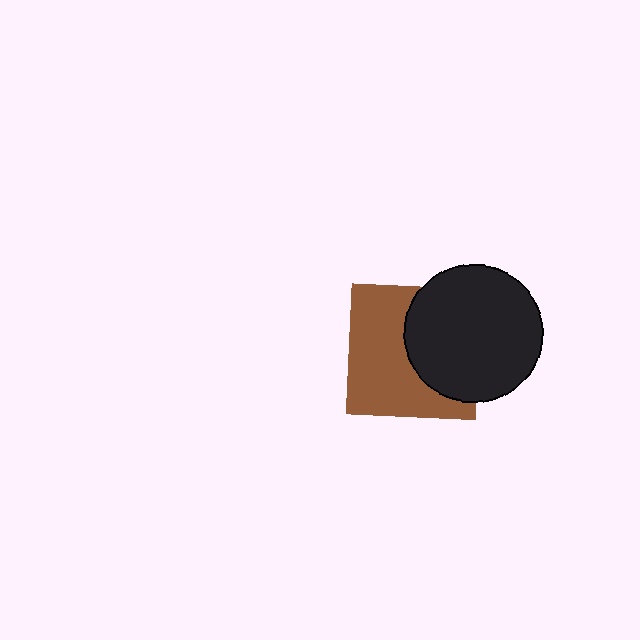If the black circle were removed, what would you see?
You would see the complete brown square.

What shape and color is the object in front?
The object in front is a black circle.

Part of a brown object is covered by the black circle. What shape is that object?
It is a square.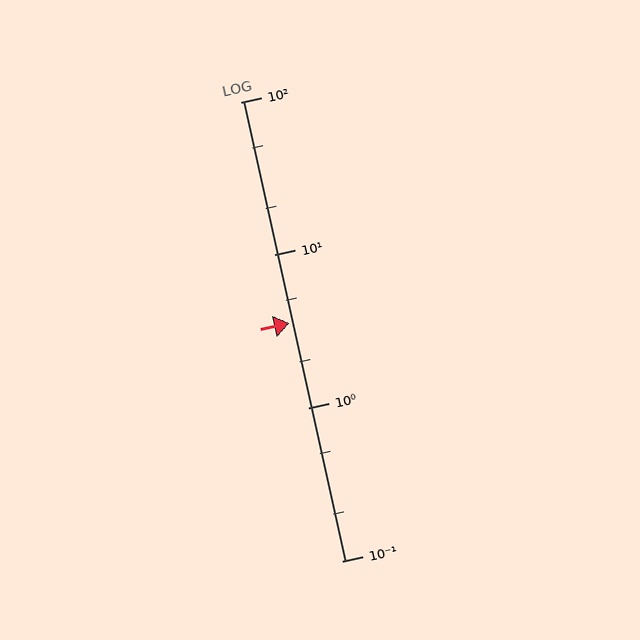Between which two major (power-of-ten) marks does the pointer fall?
The pointer is between 1 and 10.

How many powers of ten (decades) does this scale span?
The scale spans 3 decades, from 0.1 to 100.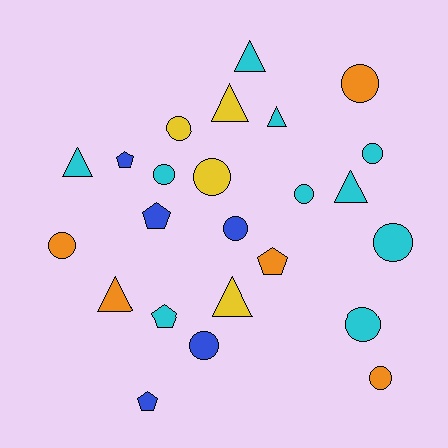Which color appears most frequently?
Cyan, with 10 objects.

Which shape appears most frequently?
Circle, with 12 objects.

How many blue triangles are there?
There are no blue triangles.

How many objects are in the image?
There are 24 objects.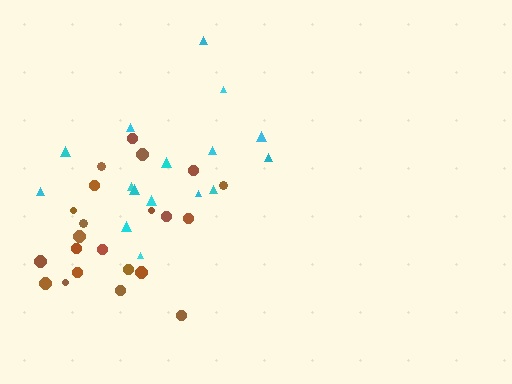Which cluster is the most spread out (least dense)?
Cyan.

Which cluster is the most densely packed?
Brown.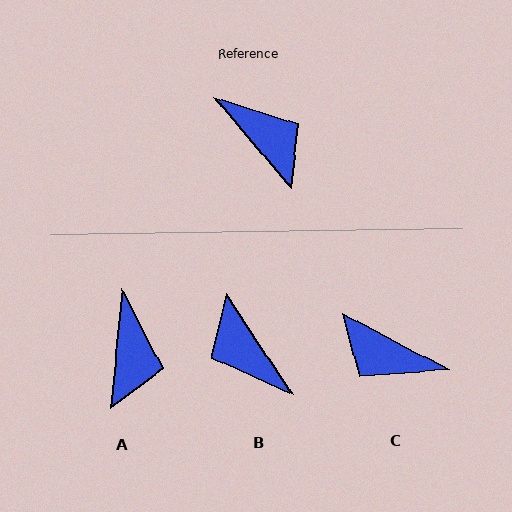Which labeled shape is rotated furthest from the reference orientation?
B, about 173 degrees away.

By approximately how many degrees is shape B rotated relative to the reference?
Approximately 173 degrees counter-clockwise.